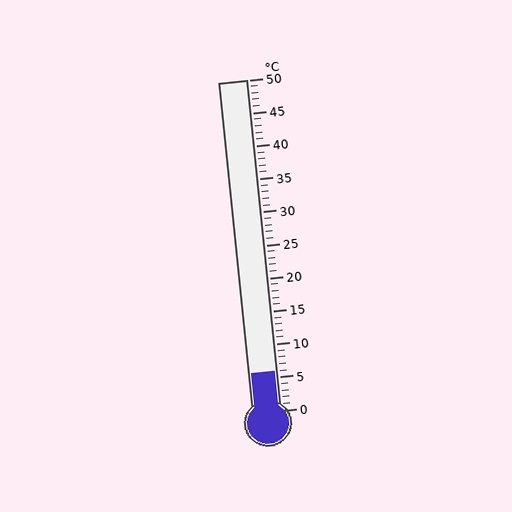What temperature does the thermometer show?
The thermometer shows approximately 6°C.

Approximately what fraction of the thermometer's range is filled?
The thermometer is filled to approximately 10% of its range.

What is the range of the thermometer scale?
The thermometer scale ranges from 0°C to 50°C.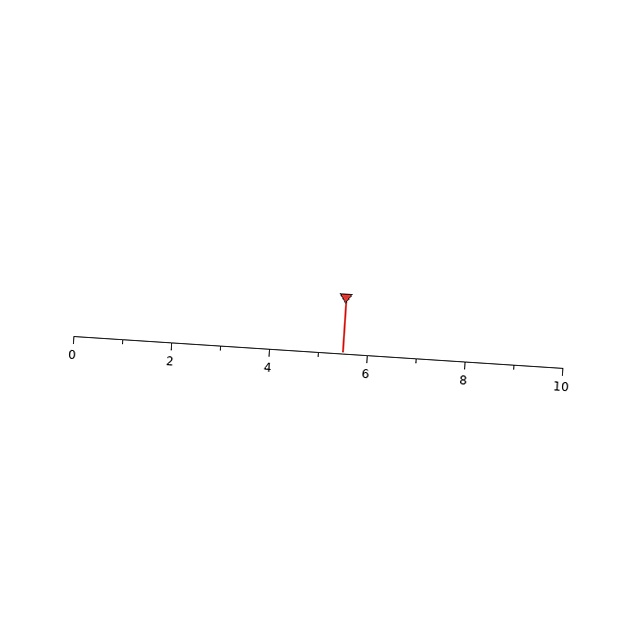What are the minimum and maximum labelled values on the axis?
The axis runs from 0 to 10.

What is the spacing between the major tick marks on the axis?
The major ticks are spaced 2 apart.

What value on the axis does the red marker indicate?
The marker indicates approximately 5.5.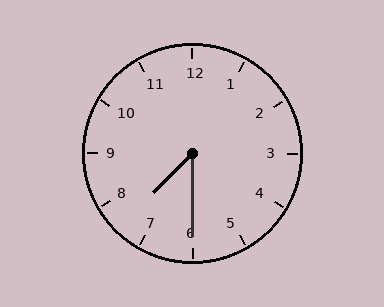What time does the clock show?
7:30.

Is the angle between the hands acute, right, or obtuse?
It is acute.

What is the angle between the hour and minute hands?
Approximately 45 degrees.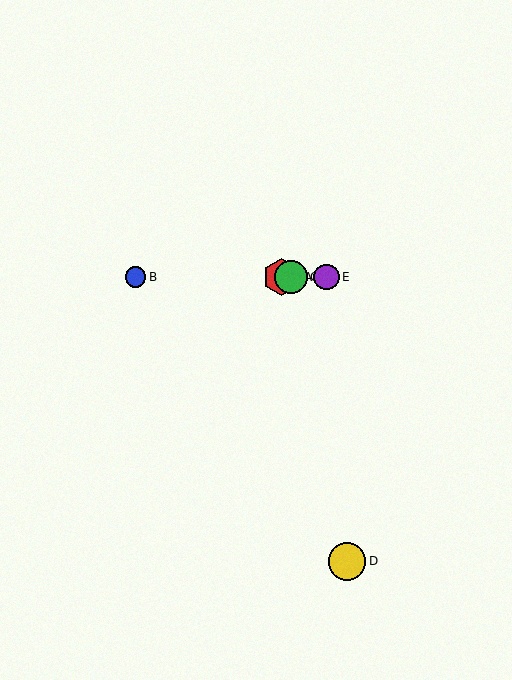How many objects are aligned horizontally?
4 objects (A, B, C, E) are aligned horizontally.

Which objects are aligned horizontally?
Objects A, B, C, E are aligned horizontally.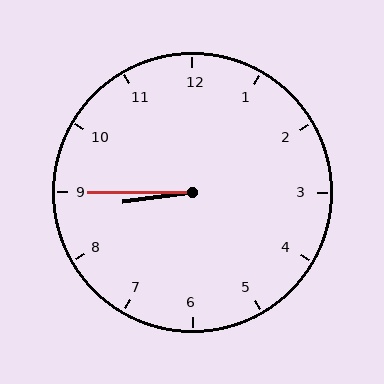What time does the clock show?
8:45.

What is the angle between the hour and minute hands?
Approximately 8 degrees.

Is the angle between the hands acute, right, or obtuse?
It is acute.